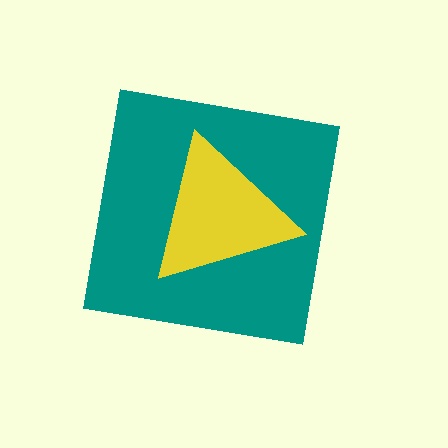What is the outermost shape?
The teal square.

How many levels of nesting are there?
2.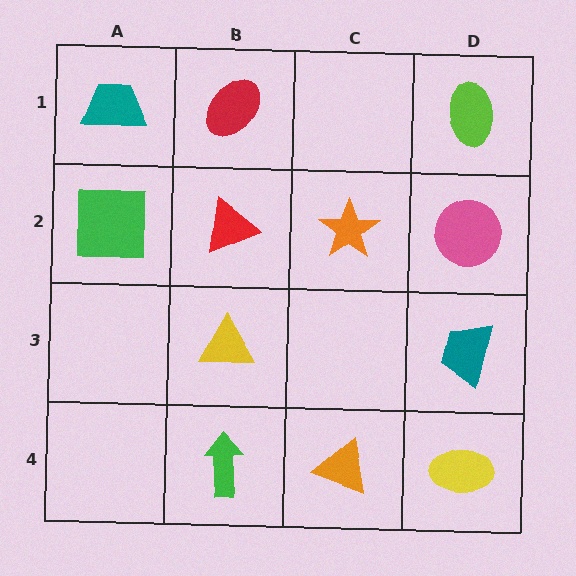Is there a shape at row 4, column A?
No, that cell is empty.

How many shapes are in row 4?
3 shapes.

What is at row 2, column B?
A red triangle.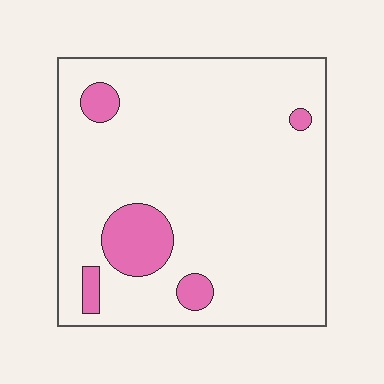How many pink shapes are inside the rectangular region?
5.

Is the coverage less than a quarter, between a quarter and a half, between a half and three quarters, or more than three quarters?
Less than a quarter.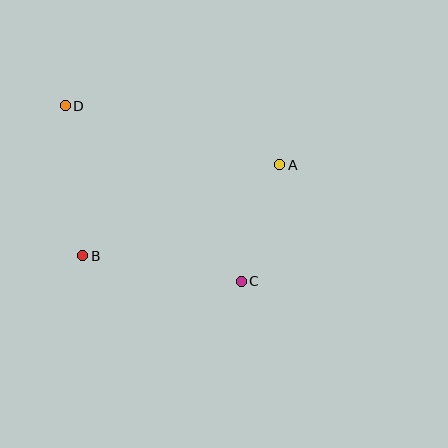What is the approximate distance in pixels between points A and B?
The distance between A and B is approximately 217 pixels.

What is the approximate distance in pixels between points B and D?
The distance between B and D is approximately 151 pixels.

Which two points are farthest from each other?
Points C and D are farthest from each other.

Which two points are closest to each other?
Points A and C are closest to each other.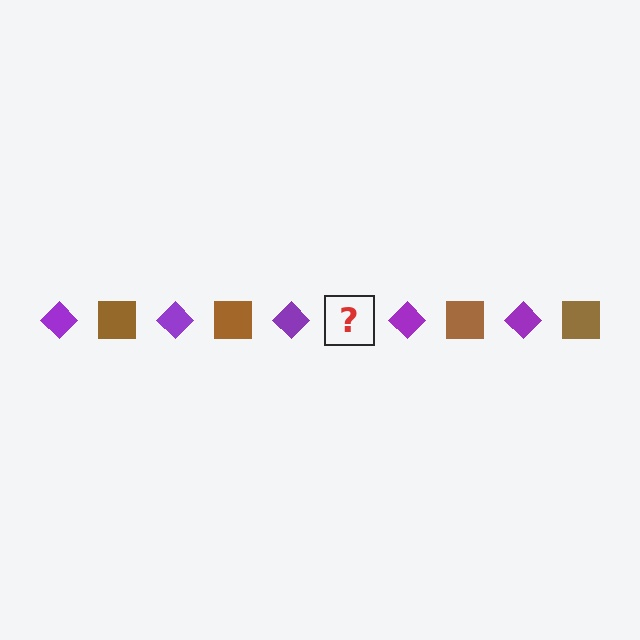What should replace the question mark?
The question mark should be replaced with a brown square.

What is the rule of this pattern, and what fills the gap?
The rule is that the pattern alternates between purple diamond and brown square. The gap should be filled with a brown square.